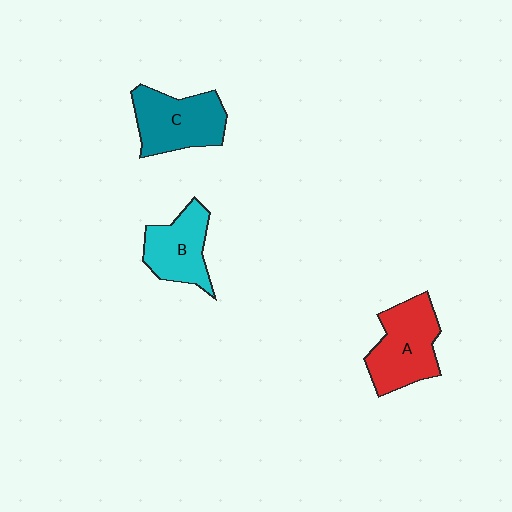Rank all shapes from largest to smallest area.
From largest to smallest: A (red), C (teal), B (cyan).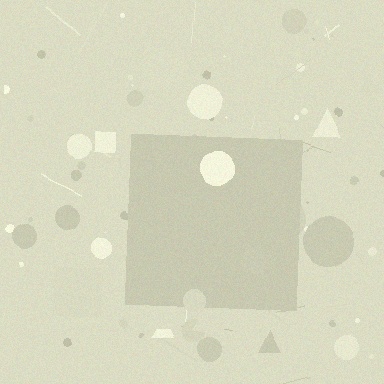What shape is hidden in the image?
A square is hidden in the image.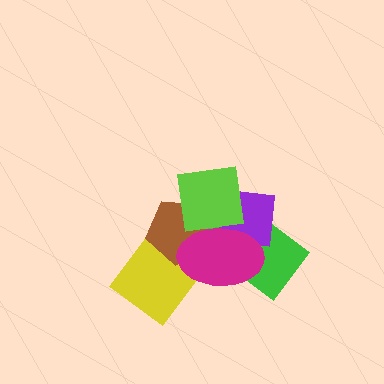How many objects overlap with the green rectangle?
5 objects overlap with the green rectangle.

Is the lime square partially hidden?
No, no other shape covers it.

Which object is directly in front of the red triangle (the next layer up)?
The green rectangle is directly in front of the red triangle.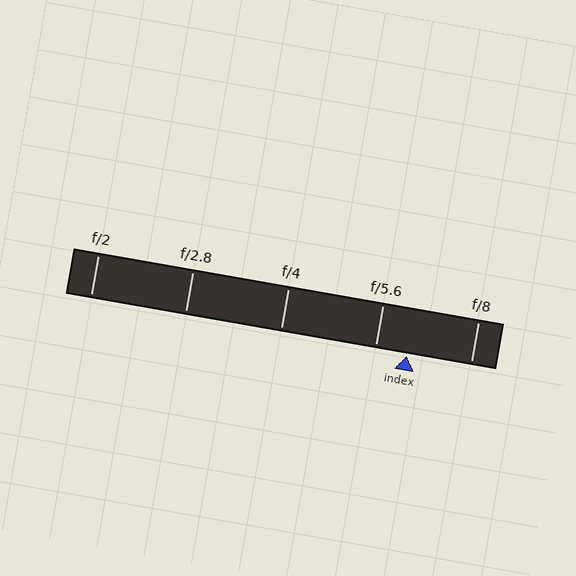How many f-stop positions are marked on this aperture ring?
There are 5 f-stop positions marked.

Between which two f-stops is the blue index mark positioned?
The index mark is between f/5.6 and f/8.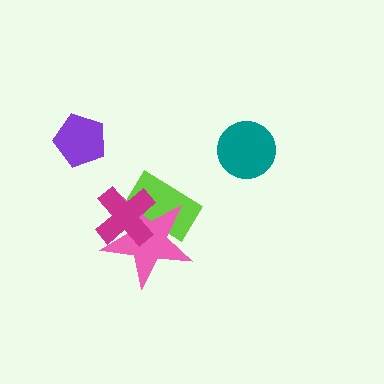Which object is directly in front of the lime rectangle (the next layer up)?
The pink star is directly in front of the lime rectangle.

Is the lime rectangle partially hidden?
Yes, it is partially covered by another shape.